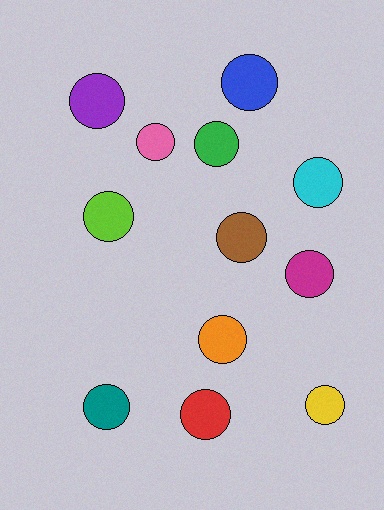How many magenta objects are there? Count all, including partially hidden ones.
There is 1 magenta object.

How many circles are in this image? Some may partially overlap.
There are 12 circles.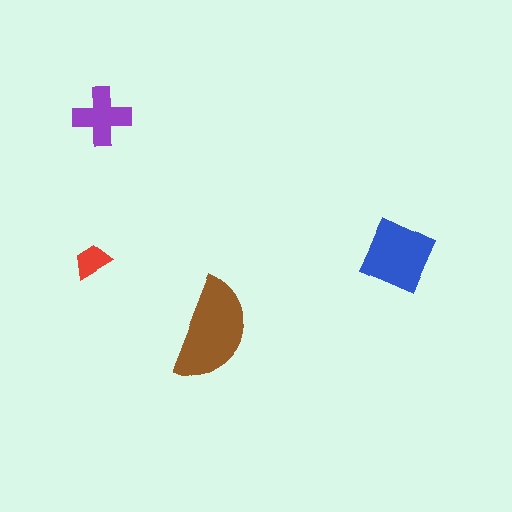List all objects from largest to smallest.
The brown semicircle, the blue diamond, the purple cross, the red trapezoid.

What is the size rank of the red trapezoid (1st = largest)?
4th.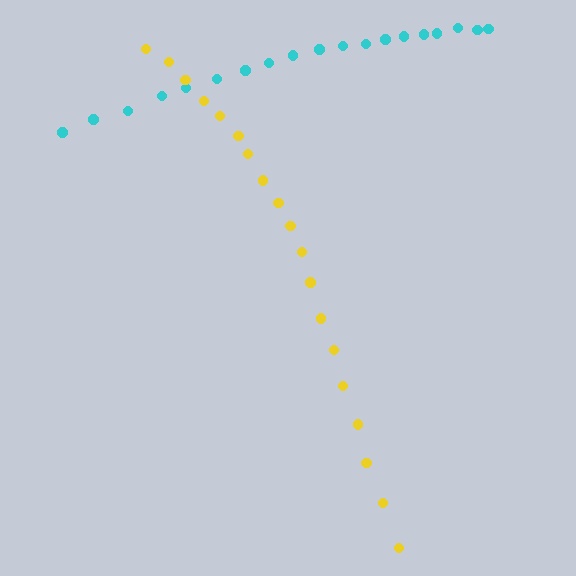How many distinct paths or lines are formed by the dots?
There are 2 distinct paths.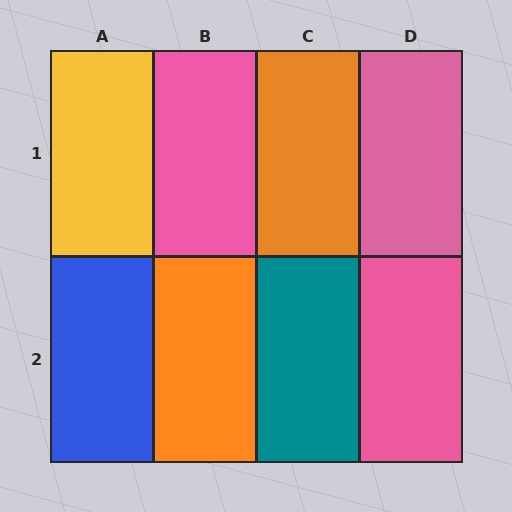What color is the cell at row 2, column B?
Orange.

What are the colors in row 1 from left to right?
Yellow, pink, orange, pink.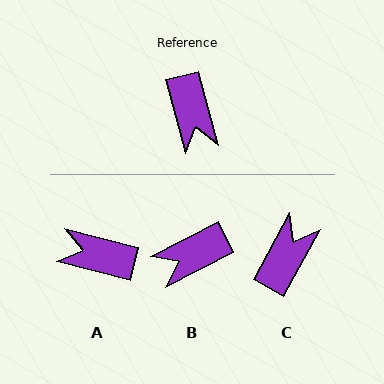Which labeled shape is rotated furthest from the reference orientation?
C, about 137 degrees away.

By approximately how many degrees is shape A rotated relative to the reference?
Approximately 119 degrees clockwise.